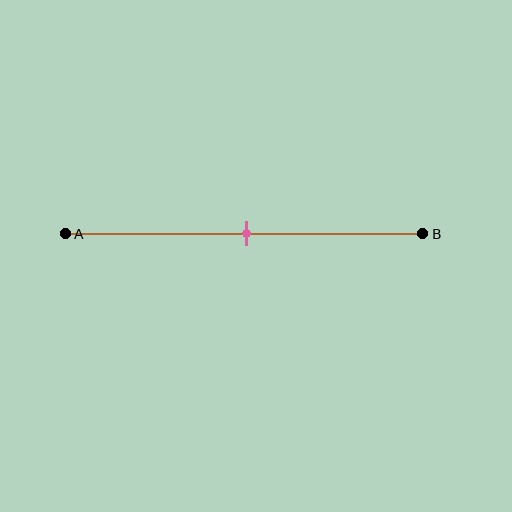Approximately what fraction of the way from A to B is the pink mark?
The pink mark is approximately 50% of the way from A to B.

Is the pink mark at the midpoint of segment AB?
Yes, the mark is approximately at the midpoint.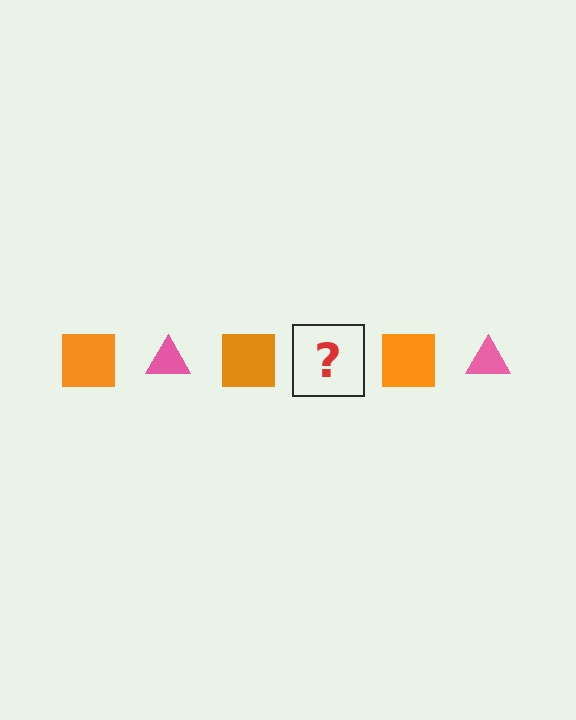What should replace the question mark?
The question mark should be replaced with a pink triangle.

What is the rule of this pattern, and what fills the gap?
The rule is that the pattern alternates between orange square and pink triangle. The gap should be filled with a pink triangle.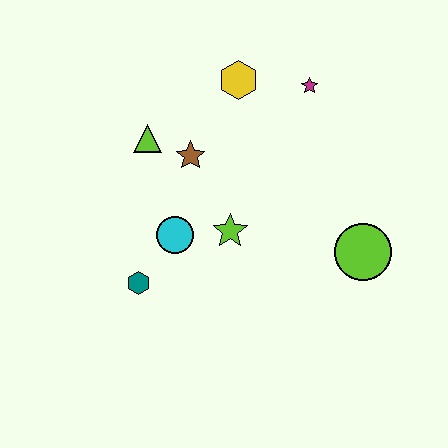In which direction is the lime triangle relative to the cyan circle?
The lime triangle is above the cyan circle.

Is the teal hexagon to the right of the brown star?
No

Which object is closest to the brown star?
The lime triangle is closest to the brown star.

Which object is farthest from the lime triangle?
The lime circle is farthest from the lime triangle.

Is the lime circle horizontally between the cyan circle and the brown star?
No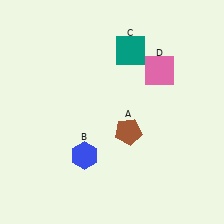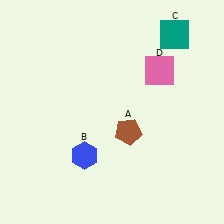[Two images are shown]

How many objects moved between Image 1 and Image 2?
1 object moved between the two images.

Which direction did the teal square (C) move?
The teal square (C) moved right.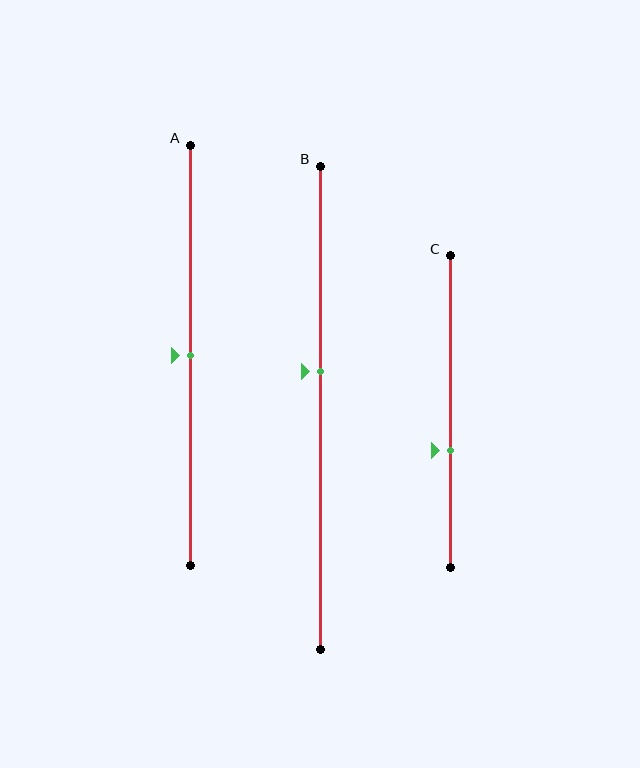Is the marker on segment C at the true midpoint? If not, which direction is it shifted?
No, the marker on segment C is shifted downward by about 13% of the segment length.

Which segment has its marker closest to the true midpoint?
Segment A has its marker closest to the true midpoint.